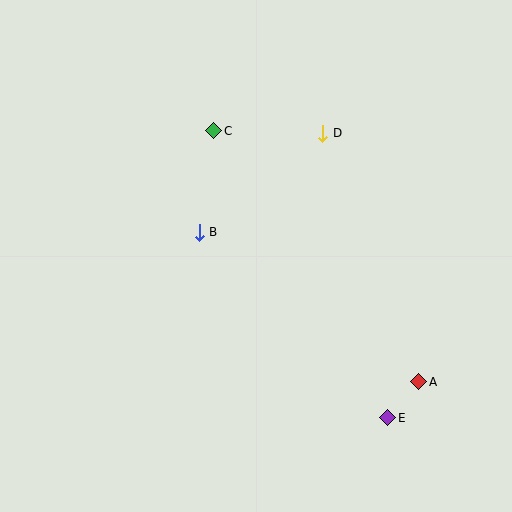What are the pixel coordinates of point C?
Point C is at (214, 131).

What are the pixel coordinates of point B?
Point B is at (199, 232).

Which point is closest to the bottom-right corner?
Point E is closest to the bottom-right corner.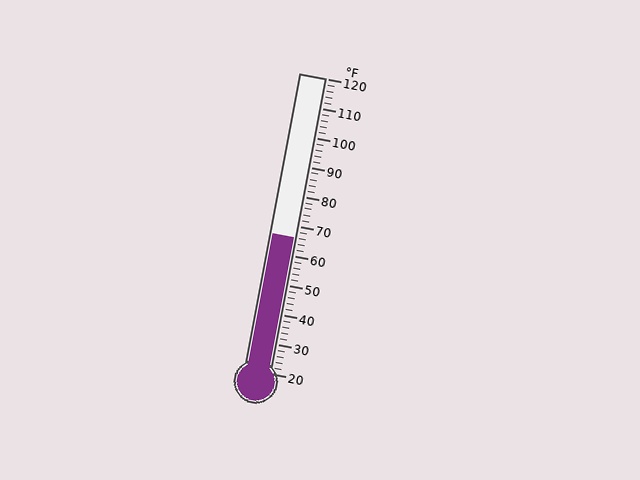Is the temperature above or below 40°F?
The temperature is above 40°F.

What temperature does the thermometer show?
The thermometer shows approximately 66°F.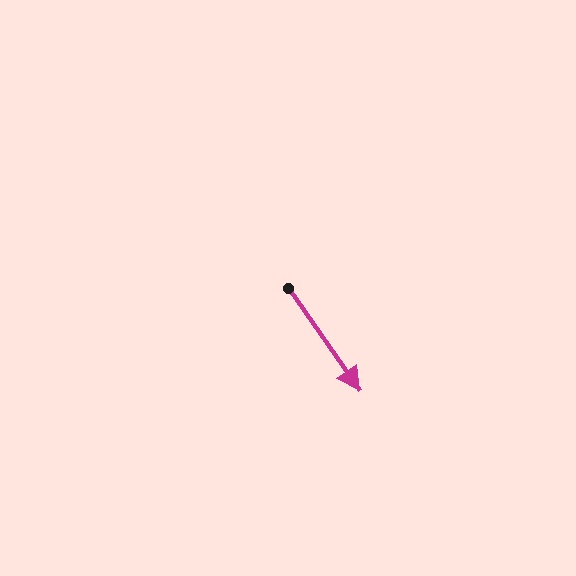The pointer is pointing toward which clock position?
Roughly 5 o'clock.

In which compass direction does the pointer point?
Southeast.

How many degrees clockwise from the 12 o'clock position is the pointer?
Approximately 145 degrees.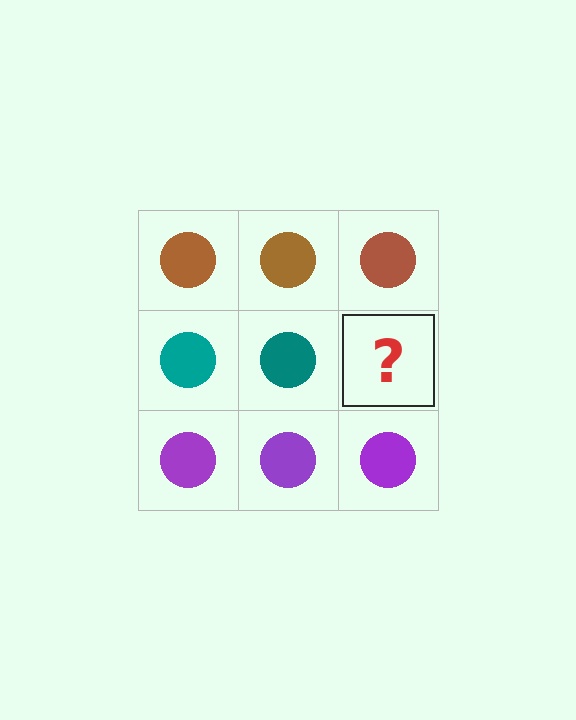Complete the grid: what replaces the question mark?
The question mark should be replaced with a teal circle.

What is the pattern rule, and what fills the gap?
The rule is that each row has a consistent color. The gap should be filled with a teal circle.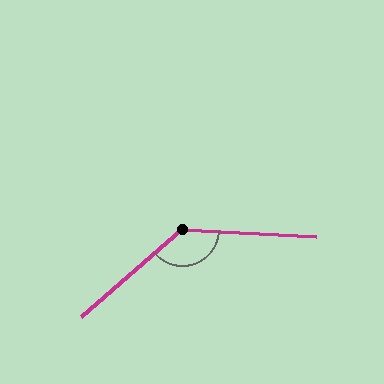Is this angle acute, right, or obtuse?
It is obtuse.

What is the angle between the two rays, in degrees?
Approximately 136 degrees.